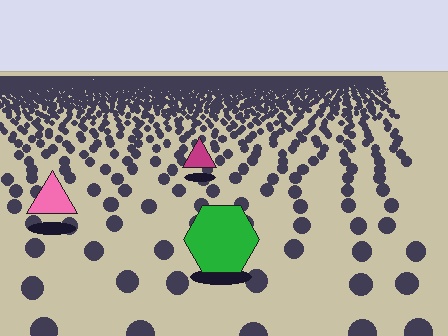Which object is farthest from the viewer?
The magenta triangle is farthest from the viewer. It appears smaller and the ground texture around it is denser.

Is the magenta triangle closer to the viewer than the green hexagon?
No. The green hexagon is closer — you can tell from the texture gradient: the ground texture is coarser near it.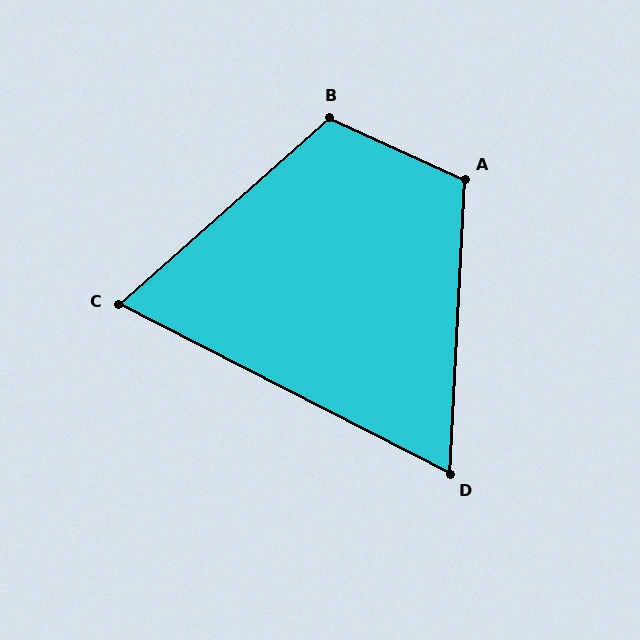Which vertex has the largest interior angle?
B, at approximately 114 degrees.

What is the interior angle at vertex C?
Approximately 69 degrees (acute).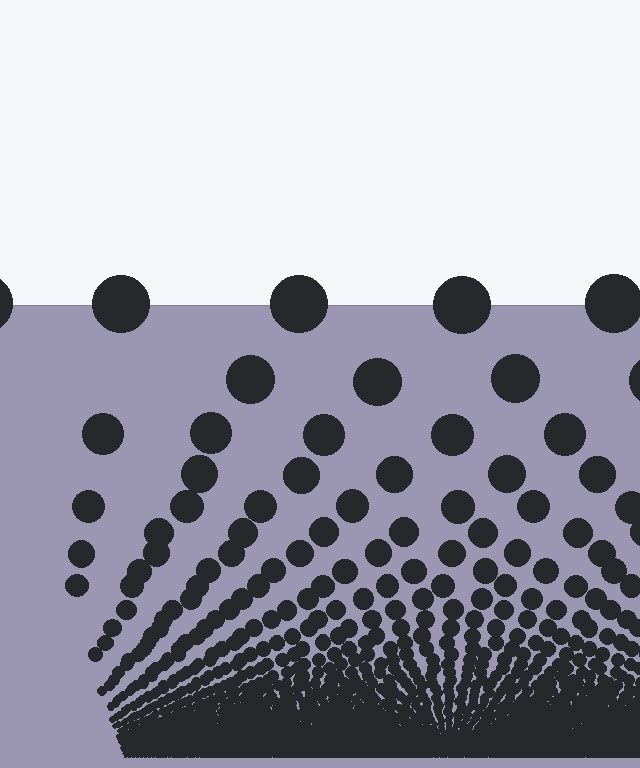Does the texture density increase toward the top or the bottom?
Density increases toward the bottom.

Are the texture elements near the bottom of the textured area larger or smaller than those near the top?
Smaller. The gradient is inverted — elements near the bottom are smaller and denser.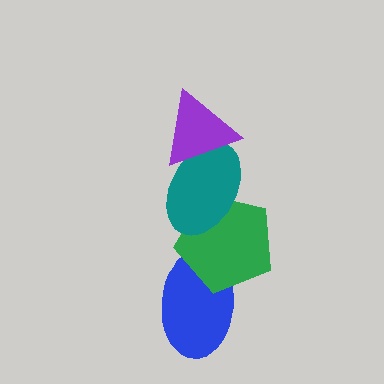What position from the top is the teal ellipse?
The teal ellipse is 2nd from the top.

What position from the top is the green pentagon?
The green pentagon is 3rd from the top.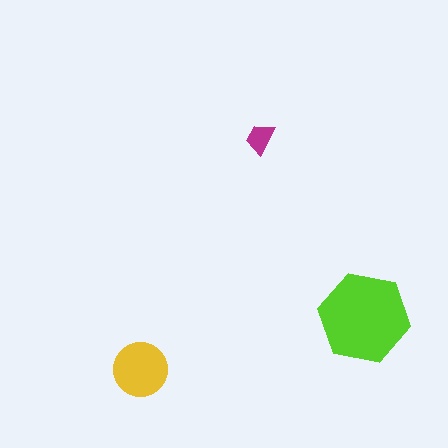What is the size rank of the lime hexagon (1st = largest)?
1st.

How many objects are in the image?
There are 3 objects in the image.